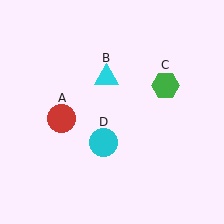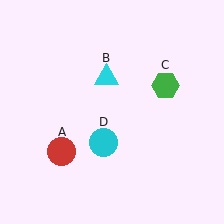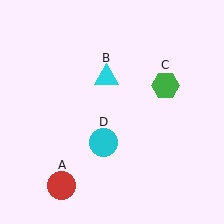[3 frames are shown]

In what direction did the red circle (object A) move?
The red circle (object A) moved down.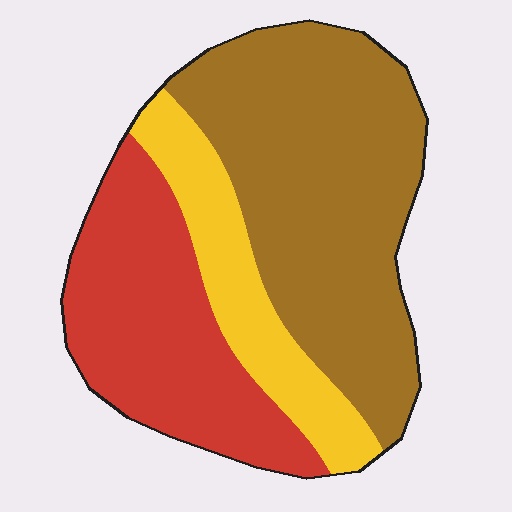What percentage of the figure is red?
Red takes up about one third (1/3) of the figure.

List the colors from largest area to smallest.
From largest to smallest: brown, red, yellow.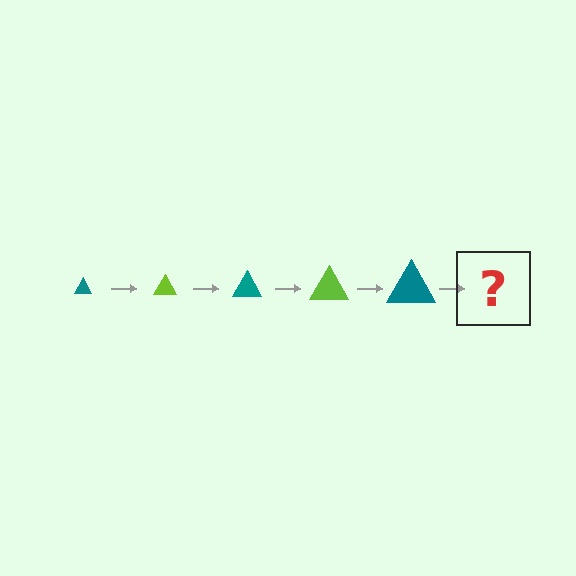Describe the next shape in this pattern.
It should be a lime triangle, larger than the previous one.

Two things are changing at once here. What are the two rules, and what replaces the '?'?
The two rules are that the triangle grows larger each step and the color cycles through teal and lime. The '?' should be a lime triangle, larger than the previous one.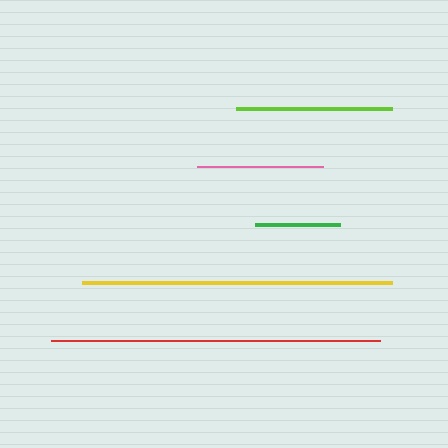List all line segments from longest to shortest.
From longest to shortest: red, yellow, lime, pink, green.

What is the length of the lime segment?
The lime segment is approximately 156 pixels long.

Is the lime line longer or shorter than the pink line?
The lime line is longer than the pink line.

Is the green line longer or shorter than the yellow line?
The yellow line is longer than the green line.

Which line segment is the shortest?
The green line is the shortest at approximately 85 pixels.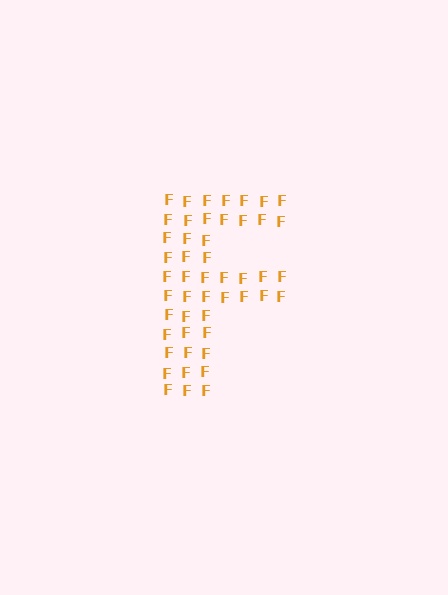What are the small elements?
The small elements are letter F's.